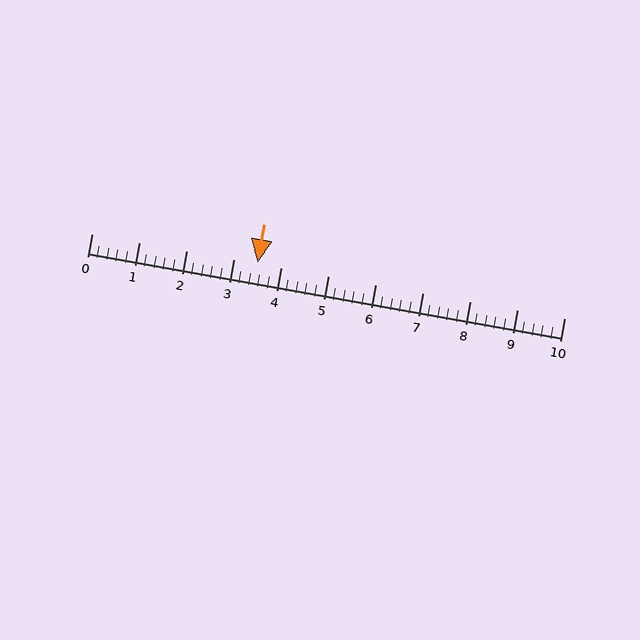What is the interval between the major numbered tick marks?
The major tick marks are spaced 1 units apart.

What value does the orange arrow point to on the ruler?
The orange arrow points to approximately 3.5.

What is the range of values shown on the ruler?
The ruler shows values from 0 to 10.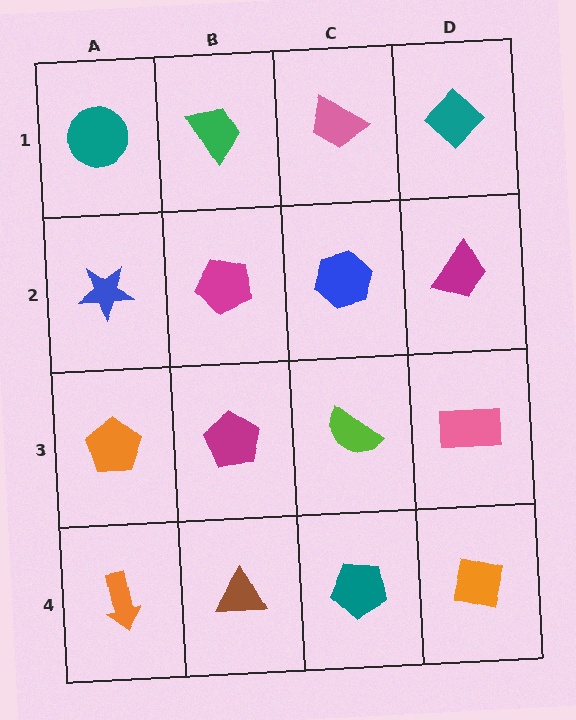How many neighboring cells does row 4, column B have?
3.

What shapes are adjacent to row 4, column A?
An orange pentagon (row 3, column A), a brown triangle (row 4, column B).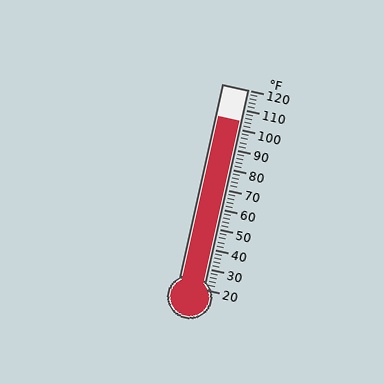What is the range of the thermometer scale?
The thermometer scale ranges from 20°F to 120°F.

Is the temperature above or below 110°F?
The temperature is below 110°F.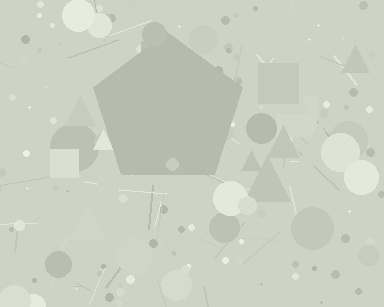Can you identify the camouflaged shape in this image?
The camouflaged shape is a pentagon.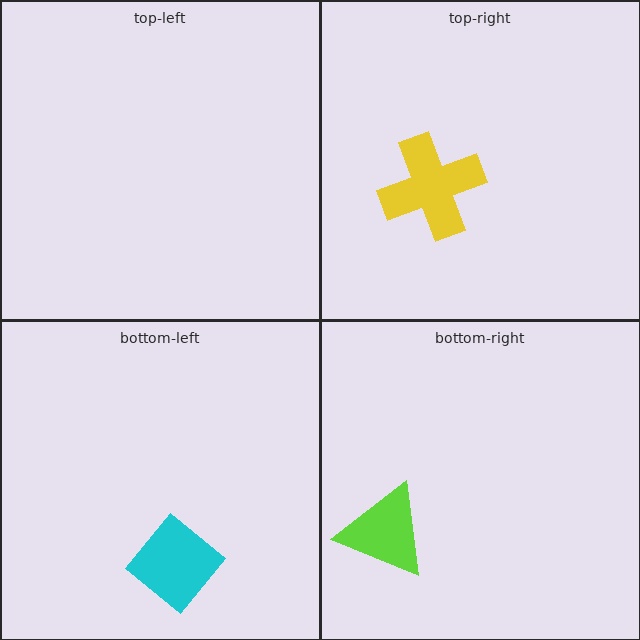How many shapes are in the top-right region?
1.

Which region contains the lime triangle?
The bottom-right region.